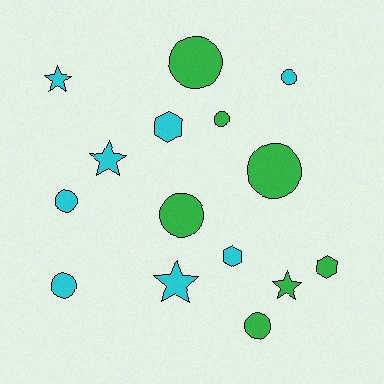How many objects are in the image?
There are 15 objects.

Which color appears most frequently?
Cyan, with 8 objects.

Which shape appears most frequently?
Circle, with 8 objects.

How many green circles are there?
There are 5 green circles.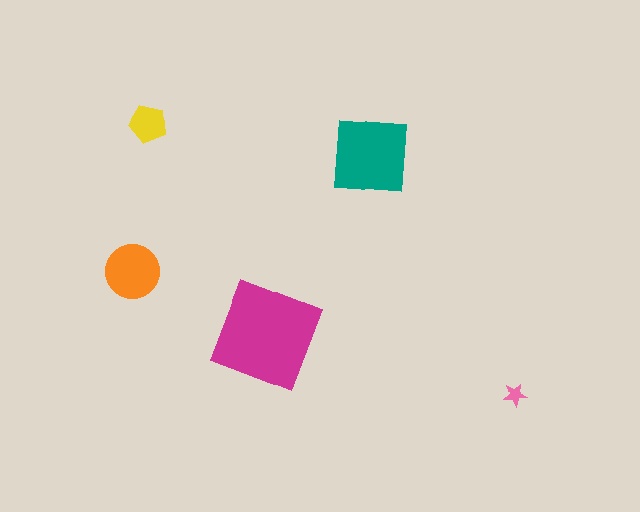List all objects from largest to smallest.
The magenta diamond, the teal square, the orange circle, the yellow pentagon, the pink star.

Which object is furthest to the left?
The orange circle is leftmost.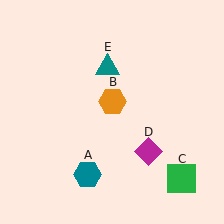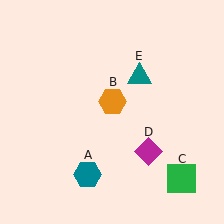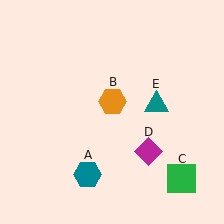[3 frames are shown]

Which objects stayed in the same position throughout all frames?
Teal hexagon (object A) and orange hexagon (object B) and green square (object C) and magenta diamond (object D) remained stationary.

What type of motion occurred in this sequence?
The teal triangle (object E) rotated clockwise around the center of the scene.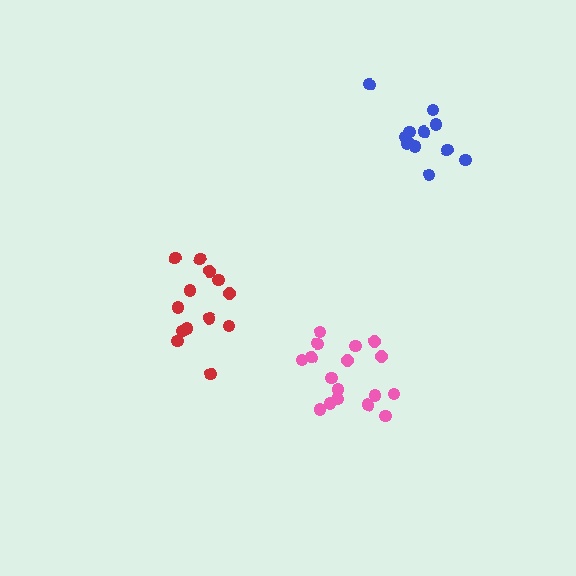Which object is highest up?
The blue cluster is topmost.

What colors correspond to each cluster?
The clusters are colored: pink, red, blue.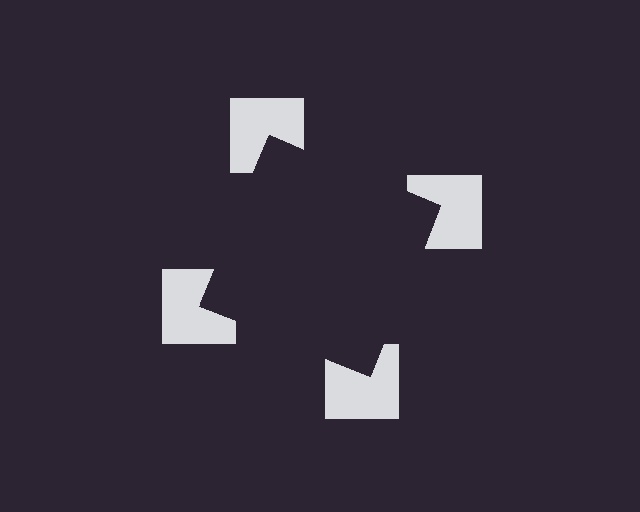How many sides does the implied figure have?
4 sides.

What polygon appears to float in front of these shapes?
An illusory square — its edges are inferred from the aligned wedge cuts in the notched squares, not physically drawn.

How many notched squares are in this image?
There are 4 — one at each vertex of the illusory square.